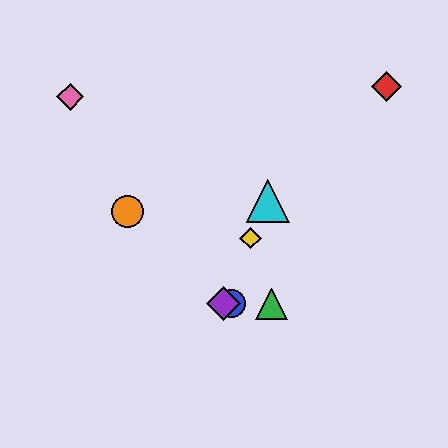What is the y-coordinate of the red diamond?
The red diamond is at y≈87.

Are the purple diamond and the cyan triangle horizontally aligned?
No, the purple diamond is at y≈304 and the cyan triangle is at y≈201.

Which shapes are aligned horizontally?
The blue circle, the green triangle, the purple diamond are aligned horizontally.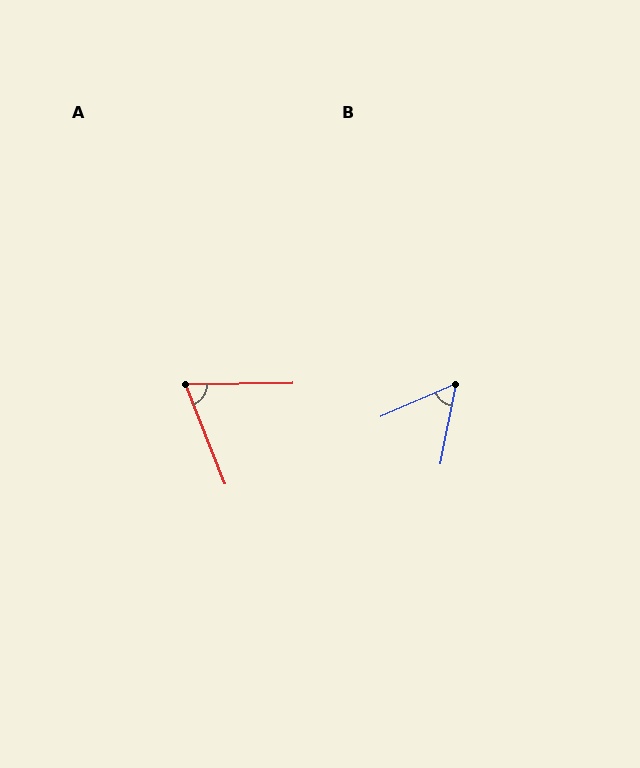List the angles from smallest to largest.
B (56°), A (69°).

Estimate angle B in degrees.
Approximately 56 degrees.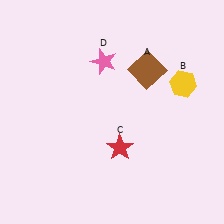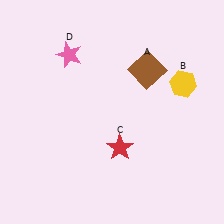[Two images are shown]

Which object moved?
The pink star (D) moved left.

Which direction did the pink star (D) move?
The pink star (D) moved left.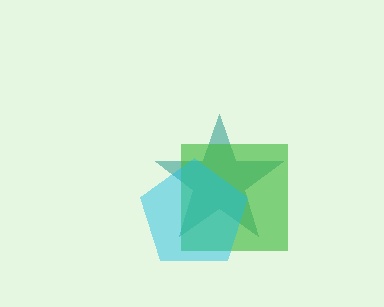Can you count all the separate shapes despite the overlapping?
Yes, there are 3 separate shapes.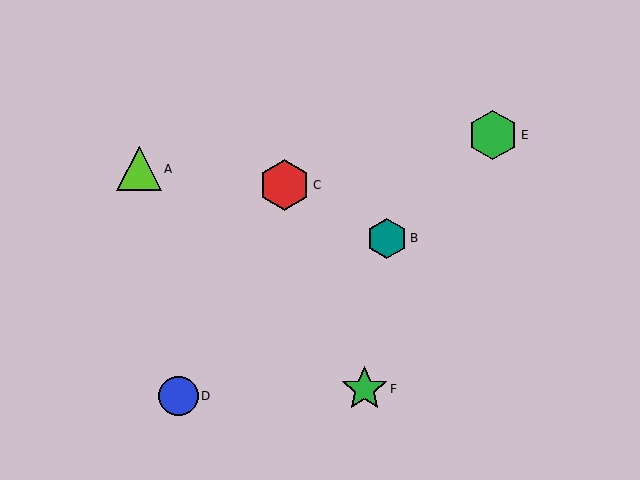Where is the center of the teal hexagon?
The center of the teal hexagon is at (387, 238).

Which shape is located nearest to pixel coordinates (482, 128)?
The green hexagon (labeled E) at (493, 135) is nearest to that location.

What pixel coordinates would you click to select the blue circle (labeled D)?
Click at (178, 396) to select the blue circle D.